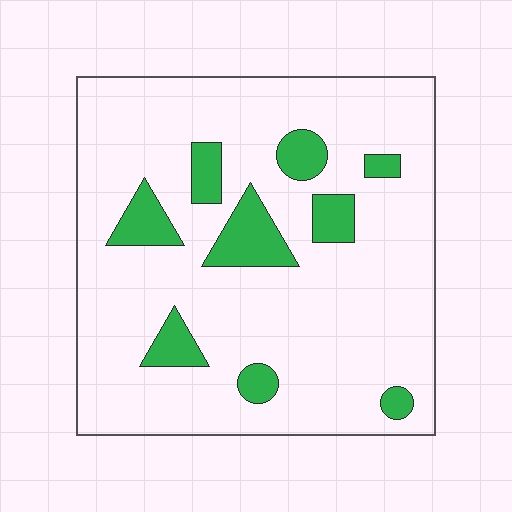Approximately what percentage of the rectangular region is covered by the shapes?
Approximately 15%.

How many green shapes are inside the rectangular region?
9.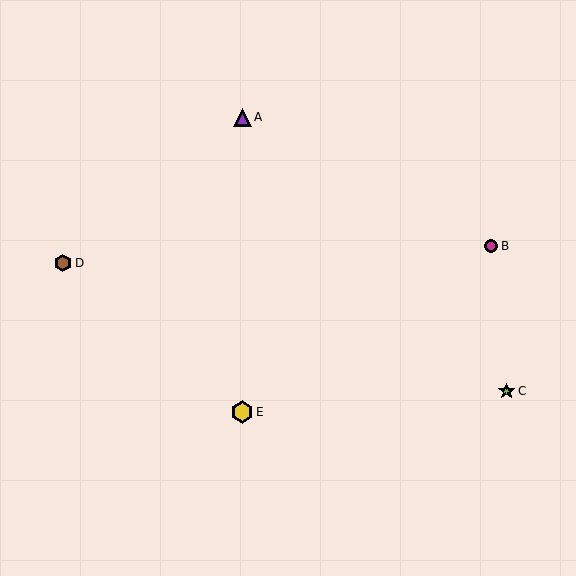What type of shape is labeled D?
Shape D is a brown hexagon.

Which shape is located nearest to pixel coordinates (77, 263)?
The brown hexagon (labeled D) at (63, 263) is nearest to that location.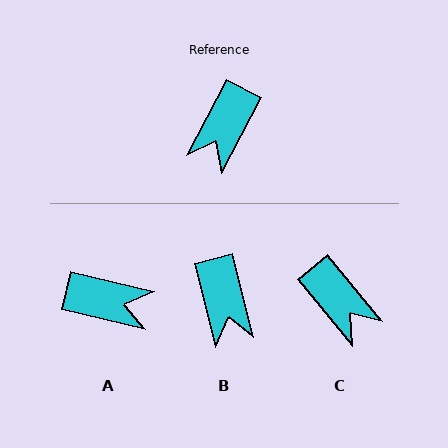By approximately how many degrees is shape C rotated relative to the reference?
Approximately 67 degrees counter-clockwise.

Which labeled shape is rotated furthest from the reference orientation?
A, about 105 degrees away.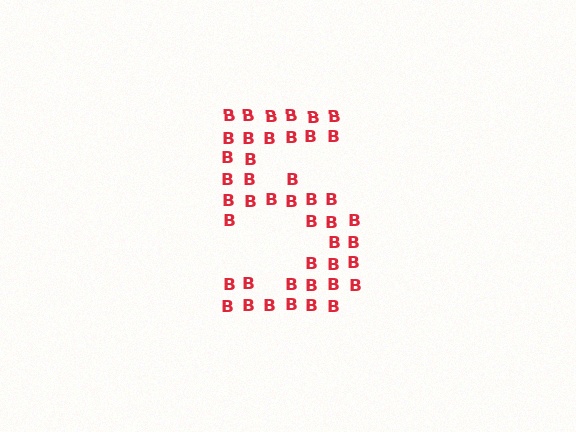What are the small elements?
The small elements are letter B's.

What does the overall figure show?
The overall figure shows the digit 5.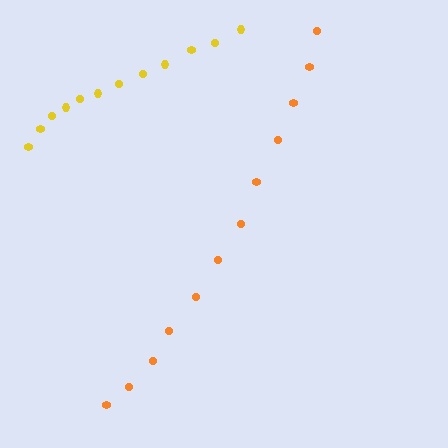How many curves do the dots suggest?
There are 2 distinct paths.